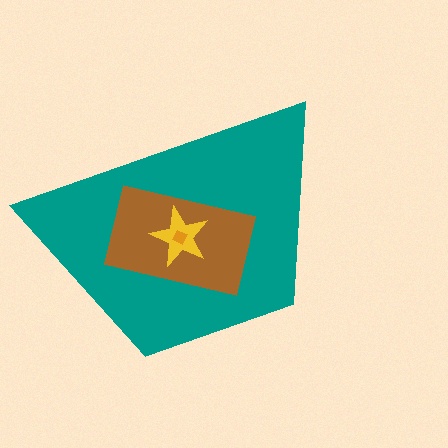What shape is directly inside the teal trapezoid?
The brown rectangle.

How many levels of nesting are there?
4.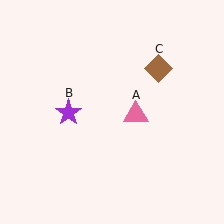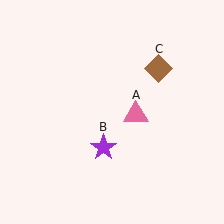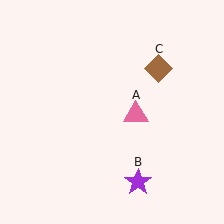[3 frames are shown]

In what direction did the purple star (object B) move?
The purple star (object B) moved down and to the right.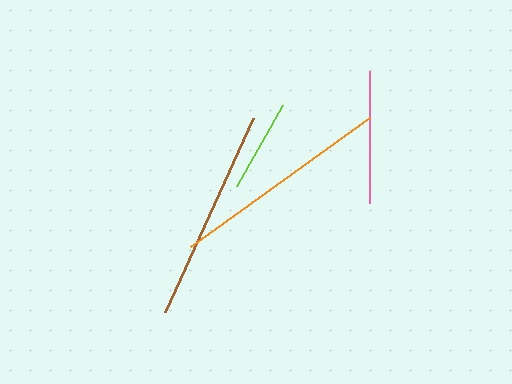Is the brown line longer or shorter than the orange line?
The orange line is longer than the brown line.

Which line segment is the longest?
The orange line is the longest at approximately 221 pixels.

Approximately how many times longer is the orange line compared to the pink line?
The orange line is approximately 1.7 times the length of the pink line.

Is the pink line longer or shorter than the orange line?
The orange line is longer than the pink line.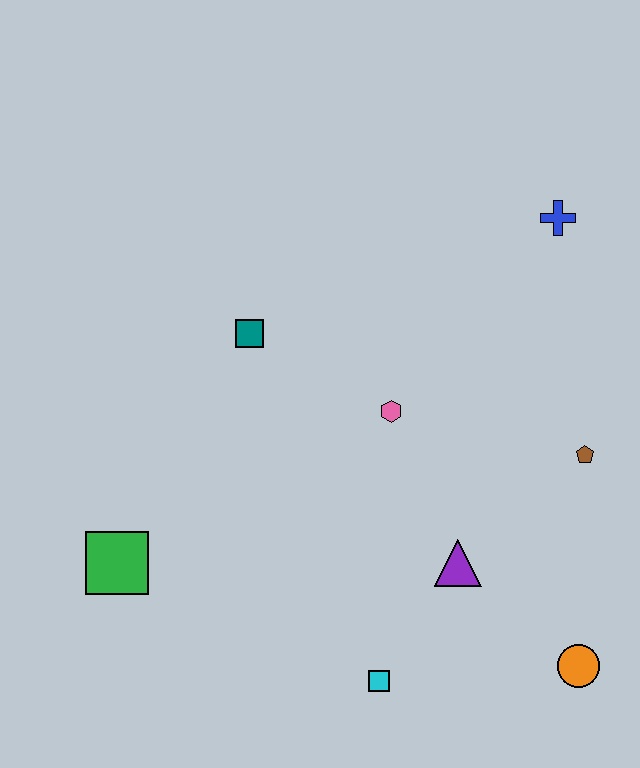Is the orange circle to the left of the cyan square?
No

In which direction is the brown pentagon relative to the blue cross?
The brown pentagon is below the blue cross.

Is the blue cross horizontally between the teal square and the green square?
No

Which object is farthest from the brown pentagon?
The green square is farthest from the brown pentagon.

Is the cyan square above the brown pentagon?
No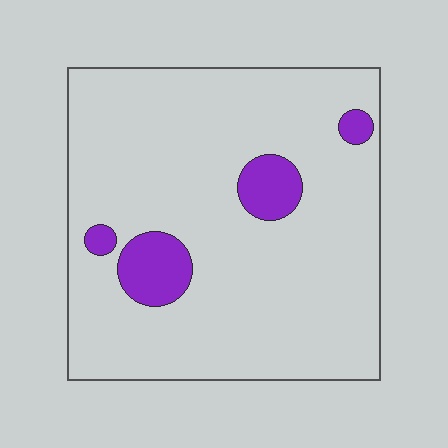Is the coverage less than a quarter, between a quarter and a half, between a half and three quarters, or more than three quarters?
Less than a quarter.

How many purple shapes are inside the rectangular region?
4.